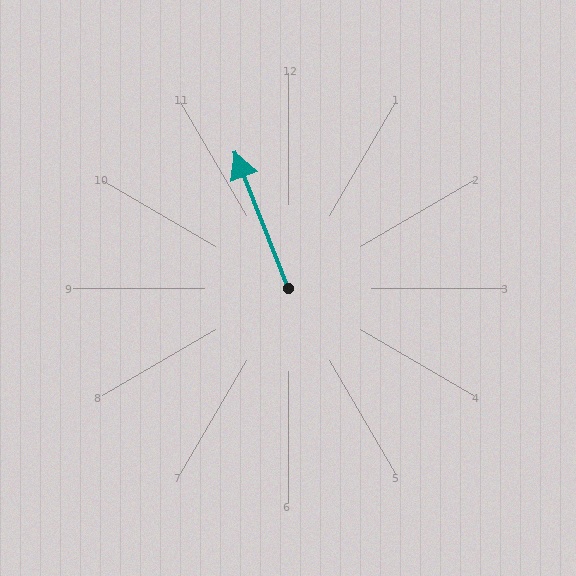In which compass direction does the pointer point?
North.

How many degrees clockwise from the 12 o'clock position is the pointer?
Approximately 338 degrees.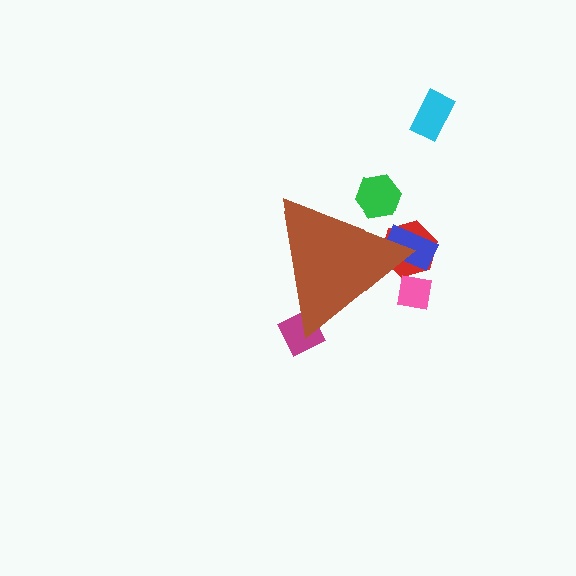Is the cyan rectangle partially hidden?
No, the cyan rectangle is fully visible.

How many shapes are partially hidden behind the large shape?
5 shapes are partially hidden.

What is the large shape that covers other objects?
A brown triangle.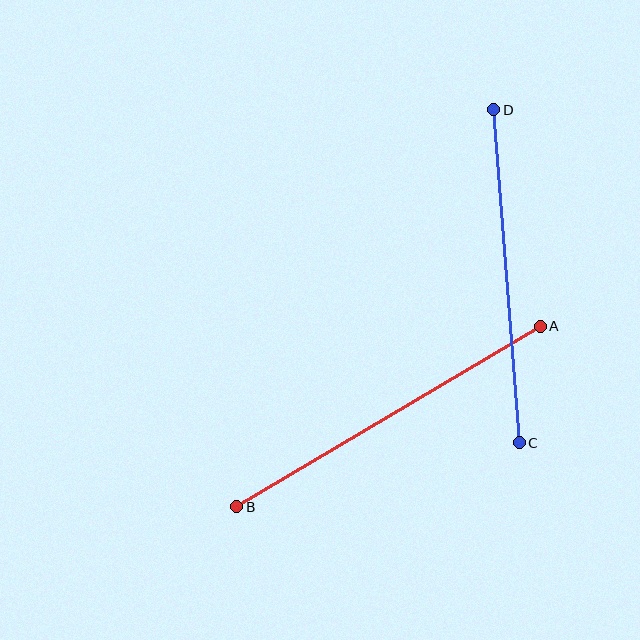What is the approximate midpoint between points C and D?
The midpoint is at approximately (506, 276) pixels.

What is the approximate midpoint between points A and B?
The midpoint is at approximately (389, 417) pixels.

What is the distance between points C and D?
The distance is approximately 334 pixels.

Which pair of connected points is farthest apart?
Points A and B are farthest apart.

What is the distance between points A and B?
The distance is approximately 353 pixels.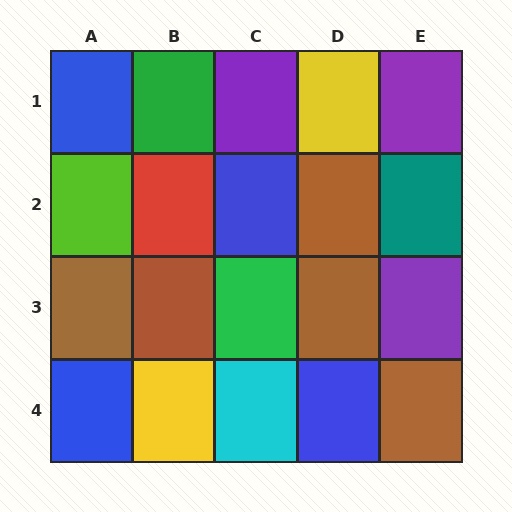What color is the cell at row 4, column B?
Yellow.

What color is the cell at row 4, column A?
Blue.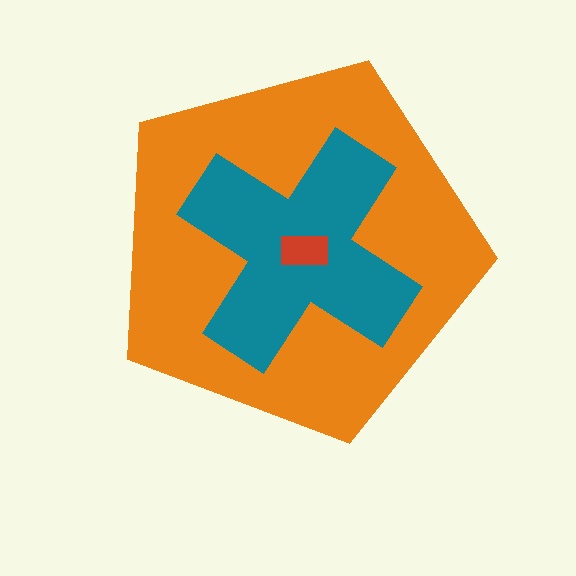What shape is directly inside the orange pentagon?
The teal cross.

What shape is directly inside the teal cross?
The red rectangle.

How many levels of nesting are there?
3.